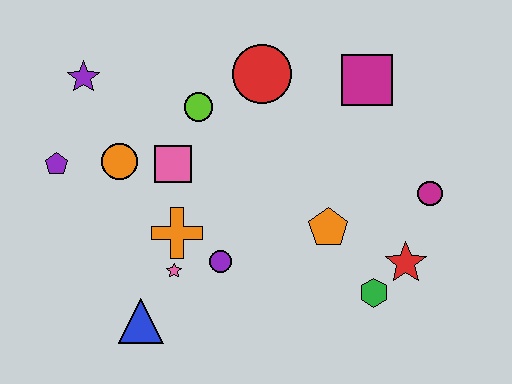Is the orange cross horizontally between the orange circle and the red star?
Yes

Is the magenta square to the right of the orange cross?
Yes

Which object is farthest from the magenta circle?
The purple pentagon is farthest from the magenta circle.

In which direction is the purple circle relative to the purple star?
The purple circle is below the purple star.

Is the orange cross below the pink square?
Yes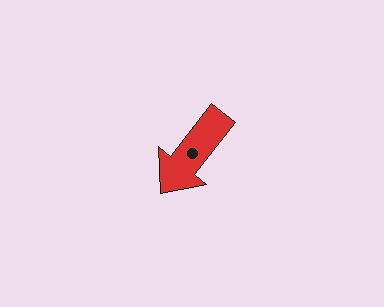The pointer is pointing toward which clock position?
Roughly 7 o'clock.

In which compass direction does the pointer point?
Southwest.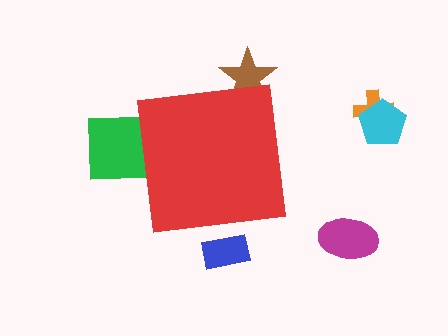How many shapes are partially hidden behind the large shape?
3 shapes are partially hidden.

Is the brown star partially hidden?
Yes, the brown star is partially hidden behind the red square.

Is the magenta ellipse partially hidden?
No, the magenta ellipse is fully visible.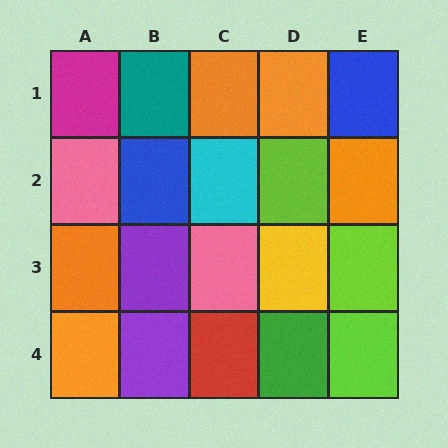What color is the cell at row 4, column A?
Orange.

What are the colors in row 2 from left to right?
Pink, blue, cyan, lime, orange.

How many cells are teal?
1 cell is teal.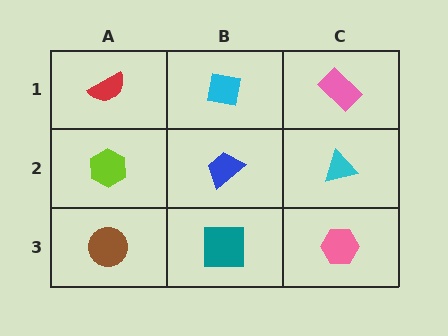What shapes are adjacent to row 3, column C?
A cyan triangle (row 2, column C), a teal square (row 3, column B).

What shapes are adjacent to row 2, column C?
A pink rectangle (row 1, column C), a pink hexagon (row 3, column C), a blue trapezoid (row 2, column B).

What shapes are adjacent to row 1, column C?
A cyan triangle (row 2, column C), a cyan square (row 1, column B).